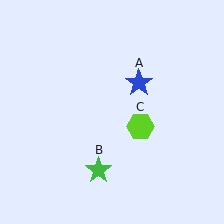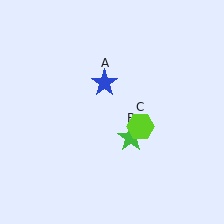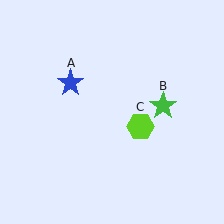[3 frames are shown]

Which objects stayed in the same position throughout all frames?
Lime hexagon (object C) remained stationary.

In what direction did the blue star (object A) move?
The blue star (object A) moved left.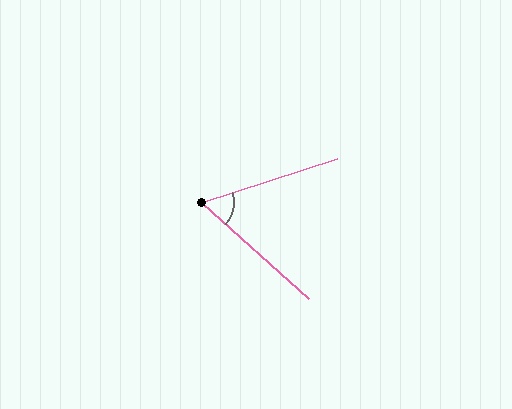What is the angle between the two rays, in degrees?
Approximately 60 degrees.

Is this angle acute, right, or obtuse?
It is acute.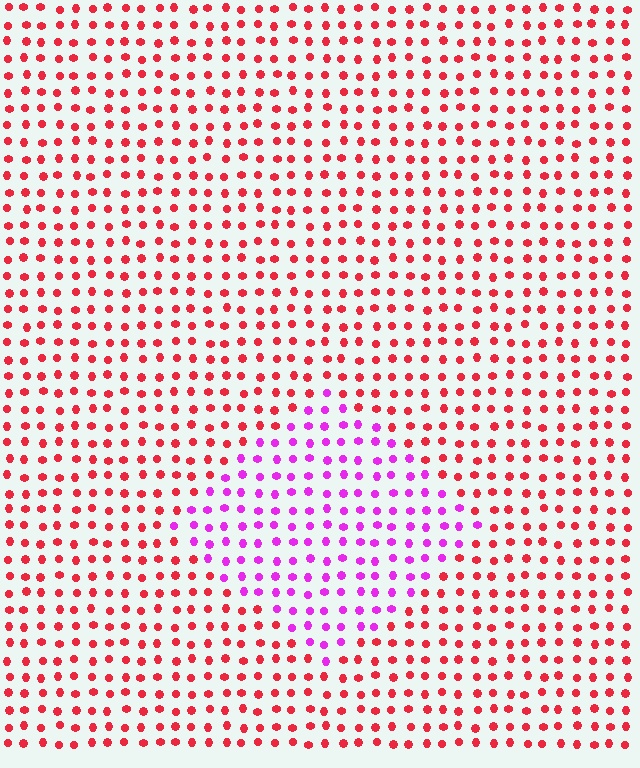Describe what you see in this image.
The image is filled with small red elements in a uniform arrangement. A diamond-shaped region is visible where the elements are tinted to a slightly different hue, forming a subtle color boundary.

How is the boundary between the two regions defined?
The boundary is defined purely by a slight shift in hue (about 54 degrees). Spacing, size, and orientation are identical on both sides.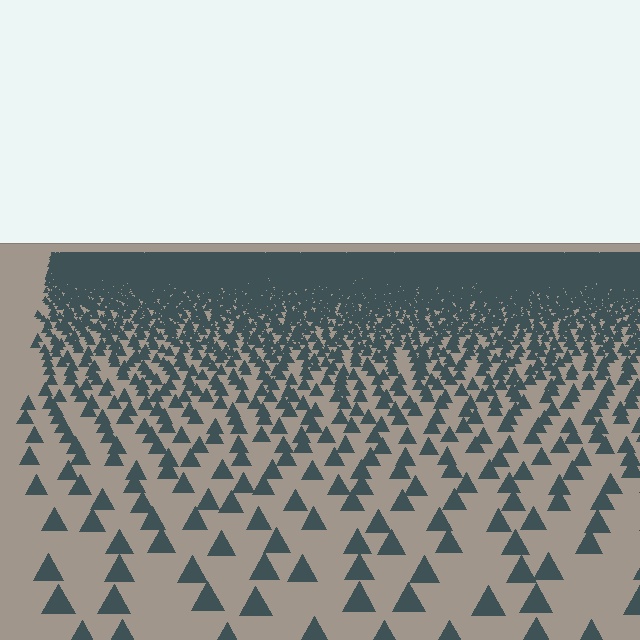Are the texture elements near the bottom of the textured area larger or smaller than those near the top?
Larger. Near the bottom, elements are closer to the viewer and appear at a bigger on-screen size.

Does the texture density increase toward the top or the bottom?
Density increases toward the top.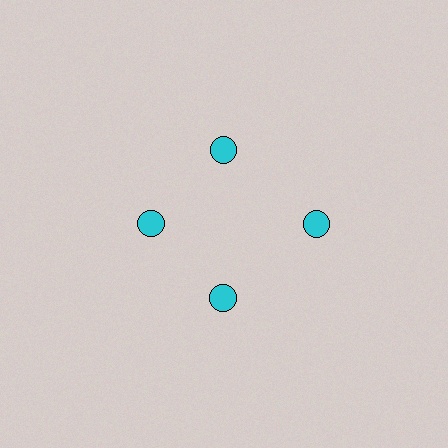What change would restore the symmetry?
The symmetry would be restored by moving it inward, back onto the ring so that all 4 circles sit at equal angles and equal distance from the center.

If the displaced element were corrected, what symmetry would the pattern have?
It would have 4-fold rotational symmetry — the pattern would map onto itself every 90 degrees.